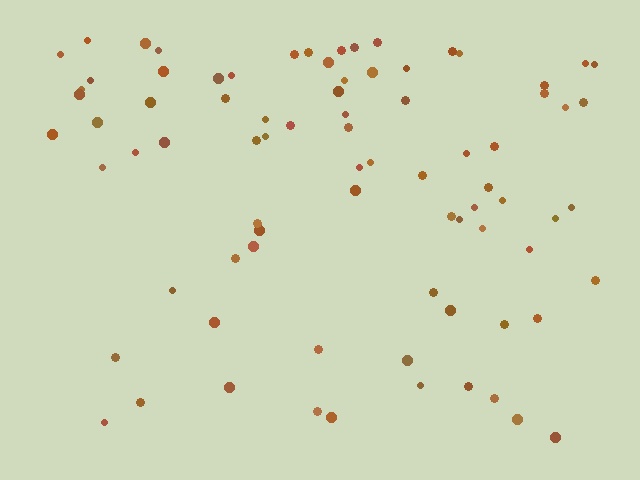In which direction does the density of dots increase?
From bottom to top, with the top side densest.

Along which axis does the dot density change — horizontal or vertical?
Vertical.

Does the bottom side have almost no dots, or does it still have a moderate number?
Still a moderate number, just noticeably fewer than the top.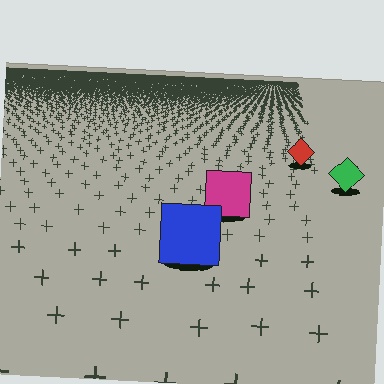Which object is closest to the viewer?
The blue square is closest. The texture marks near it are larger and more spread out.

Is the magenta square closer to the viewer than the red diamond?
Yes. The magenta square is closer — you can tell from the texture gradient: the ground texture is coarser near it.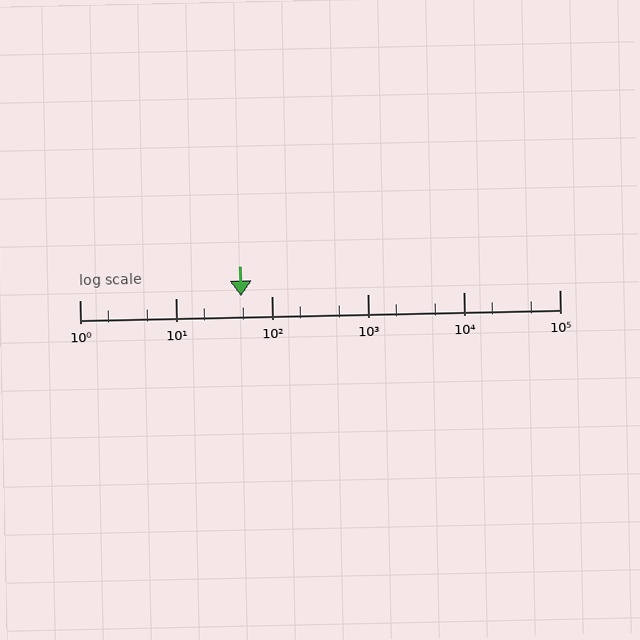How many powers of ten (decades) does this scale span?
The scale spans 5 decades, from 1 to 100000.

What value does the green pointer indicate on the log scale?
The pointer indicates approximately 48.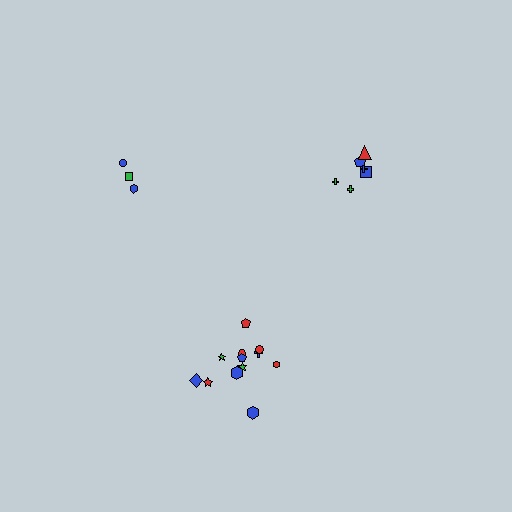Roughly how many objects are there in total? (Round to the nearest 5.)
Roughly 20 objects in total.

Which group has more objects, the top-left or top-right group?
The top-right group.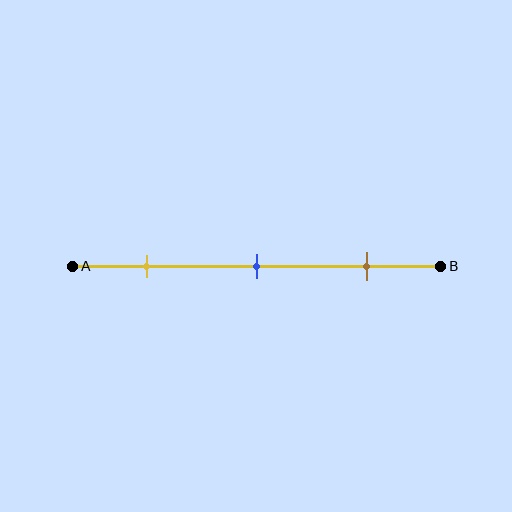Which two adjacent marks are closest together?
The yellow and blue marks are the closest adjacent pair.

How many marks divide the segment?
There are 3 marks dividing the segment.